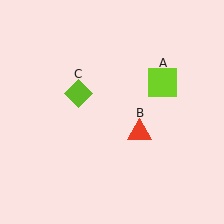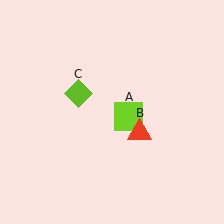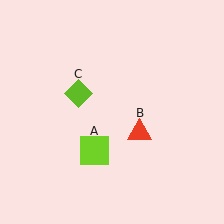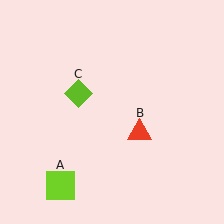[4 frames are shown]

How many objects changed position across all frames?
1 object changed position: lime square (object A).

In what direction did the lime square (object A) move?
The lime square (object A) moved down and to the left.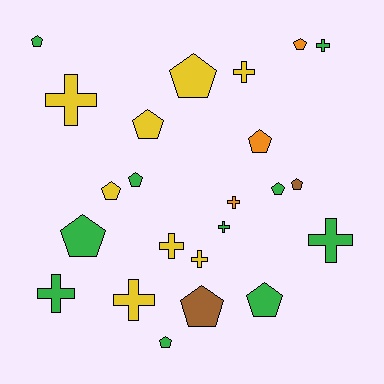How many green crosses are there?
There are 4 green crosses.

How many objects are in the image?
There are 23 objects.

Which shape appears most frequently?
Pentagon, with 13 objects.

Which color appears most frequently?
Green, with 10 objects.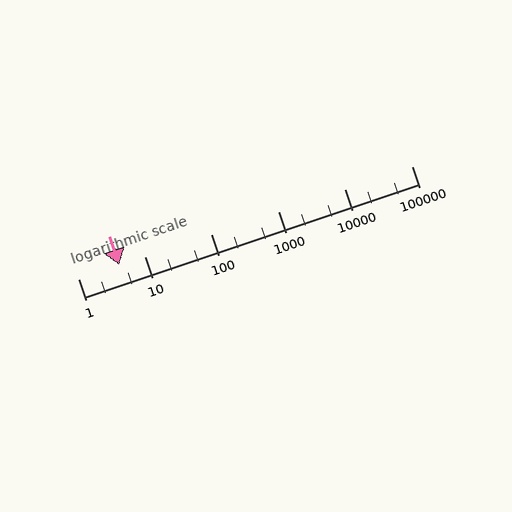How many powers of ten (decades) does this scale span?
The scale spans 5 decades, from 1 to 100000.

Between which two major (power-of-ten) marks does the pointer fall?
The pointer is between 1 and 10.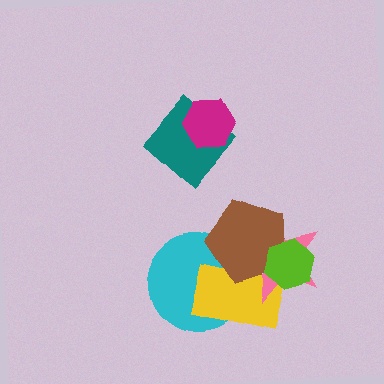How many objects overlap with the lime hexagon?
3 objects overlap with the lime hexagon.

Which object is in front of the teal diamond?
The magenta hexagon is in front of the teal diamond.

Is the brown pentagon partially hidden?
Yes, it is partially covered by another shape.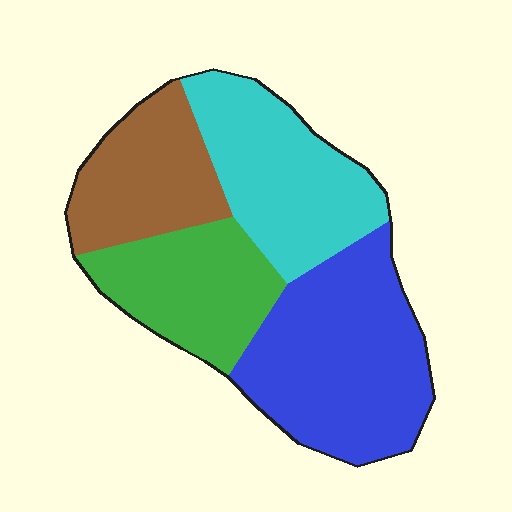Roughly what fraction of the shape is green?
Green takes up less than a quarter of the shape.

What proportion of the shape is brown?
Brown takes up between a sixth and a third of the shape.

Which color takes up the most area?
Blue, at roughly 35%.